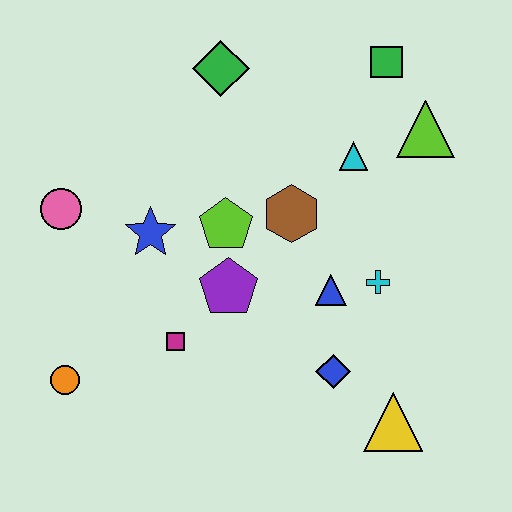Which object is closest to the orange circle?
The magenta square is closest to the orange circle.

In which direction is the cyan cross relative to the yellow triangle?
The cyan cross is above the yellow triangle.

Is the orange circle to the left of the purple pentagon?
Yes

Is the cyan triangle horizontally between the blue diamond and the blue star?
No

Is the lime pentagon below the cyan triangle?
Yes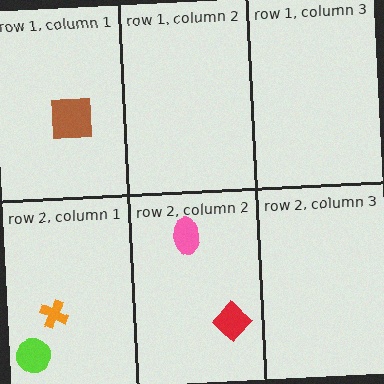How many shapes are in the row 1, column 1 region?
1.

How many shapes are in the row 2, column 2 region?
2.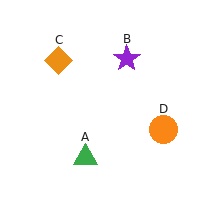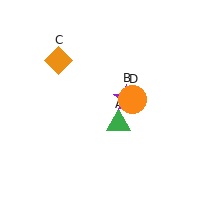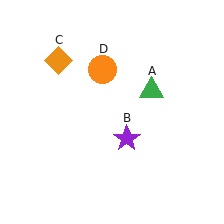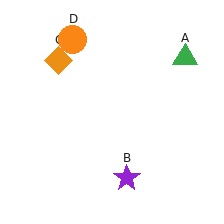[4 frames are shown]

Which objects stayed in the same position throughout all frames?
Orange diamond (object C) remained stationary.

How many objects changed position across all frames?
3 objects changed position: green triangle (object A), purple star (object B), orange circle (object D).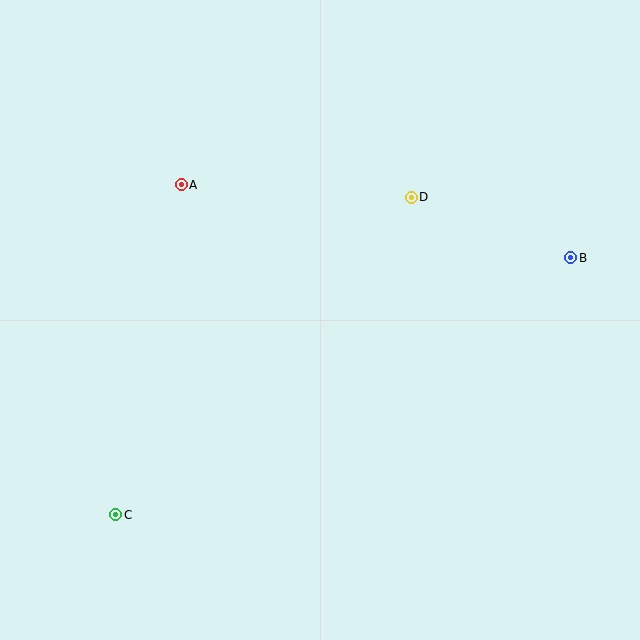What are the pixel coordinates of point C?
Point C is at (116, 515).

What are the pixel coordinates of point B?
Point B is at (571, 258).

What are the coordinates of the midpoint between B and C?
The midpoint between B and C is at (343, 386).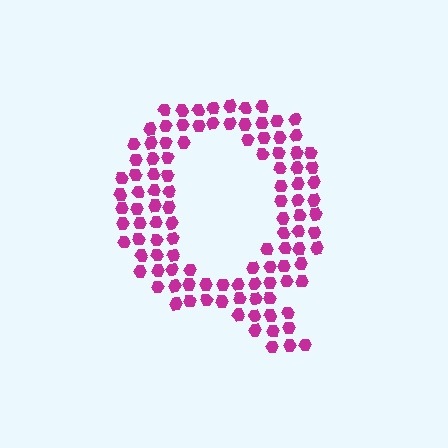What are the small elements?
The small elements are hexagons.